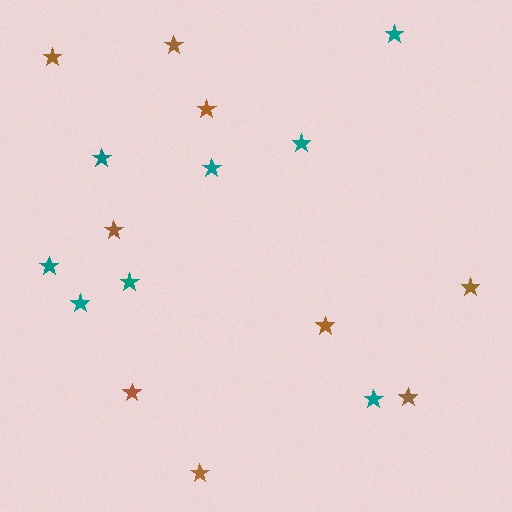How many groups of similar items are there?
There are 2 groups: one group of brown stars (9) and one group of teal stars (8).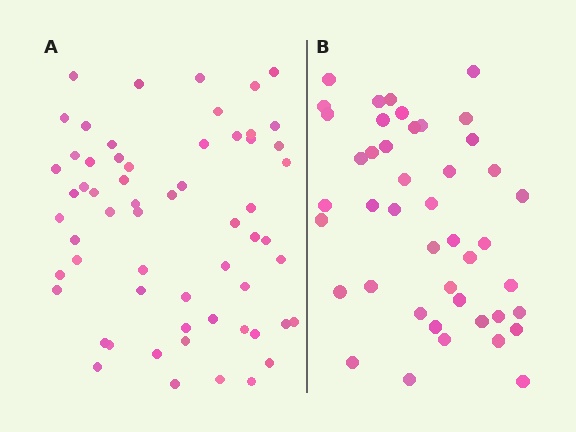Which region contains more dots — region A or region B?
Region A (the left region) has more dots.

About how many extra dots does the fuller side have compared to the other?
Region A has approximately 15 more dots than region B.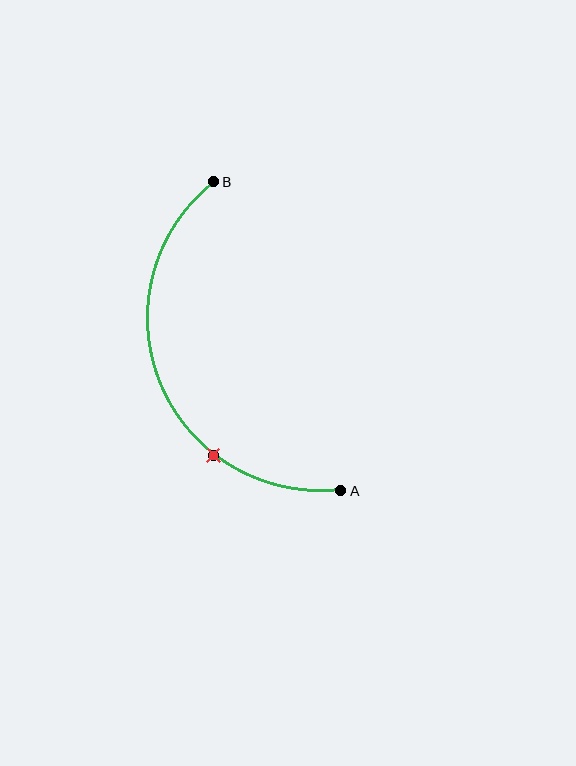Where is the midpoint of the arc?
The arc midpoint is the point on the curve farthest from the straight line joining A and B. It sits to the left of that line.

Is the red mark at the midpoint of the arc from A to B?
No. The red mark lies on the arc but is closer to endpoint A. The arc midpoint would be at the point on the curve equidistant along the arc from both A and B.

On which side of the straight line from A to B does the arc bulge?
The arc bulges to the left of the straight line connecting A and B.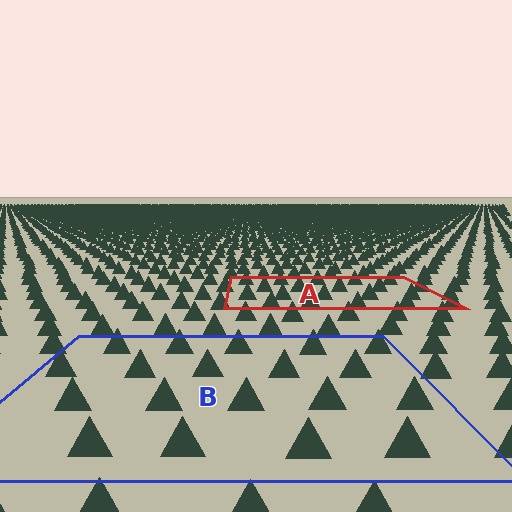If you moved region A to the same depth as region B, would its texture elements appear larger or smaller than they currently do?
They would appear larger. At a closer depth, the same texture elements are projected at a bigger on-screen size.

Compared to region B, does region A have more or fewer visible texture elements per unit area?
Region A has more texture elements per unit area — they are packed more densely because it is farther away.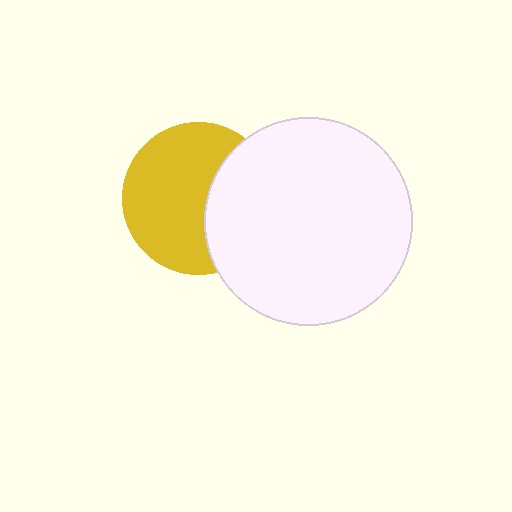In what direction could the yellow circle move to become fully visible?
The yellow circle could move left. That would shift it out from behind the white circle entirely.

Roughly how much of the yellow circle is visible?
About half of it is visible (roughly 64%).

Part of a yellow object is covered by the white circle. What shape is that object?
It is a circle.